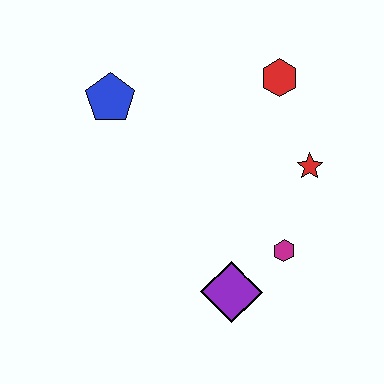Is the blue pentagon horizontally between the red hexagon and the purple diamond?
No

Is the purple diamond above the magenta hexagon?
No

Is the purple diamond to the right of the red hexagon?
No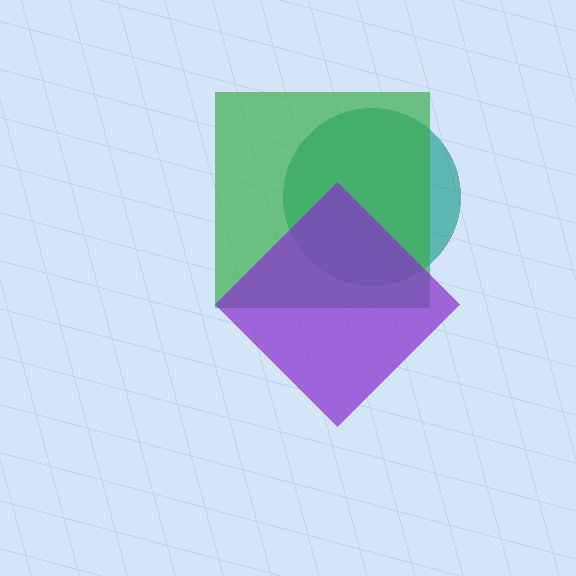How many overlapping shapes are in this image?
There are 3 overlapping shapes in the image.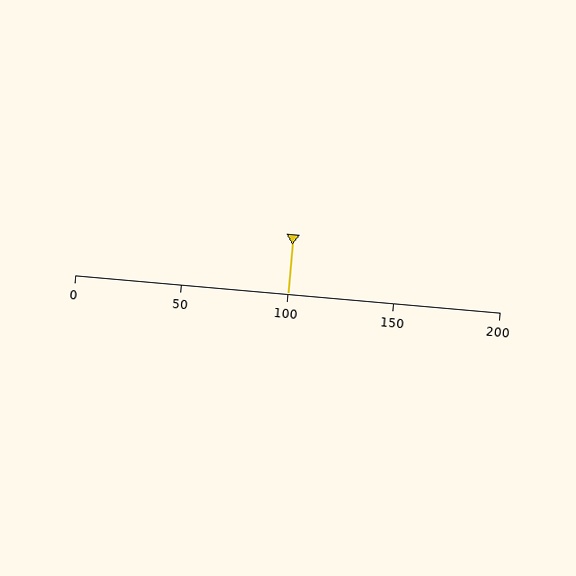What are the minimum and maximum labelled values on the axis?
The axis runs from 0 to 200.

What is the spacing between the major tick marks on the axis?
The major ticks are spaced 50 apart.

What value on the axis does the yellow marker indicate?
The marker indicates approximately 100.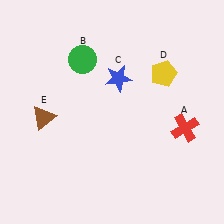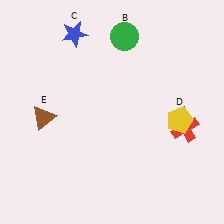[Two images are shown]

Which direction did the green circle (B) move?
The green circle (B) moved right.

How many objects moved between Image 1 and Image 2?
3 objects moved between the two images.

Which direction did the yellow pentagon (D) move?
The yellow pentagon (D) moved down.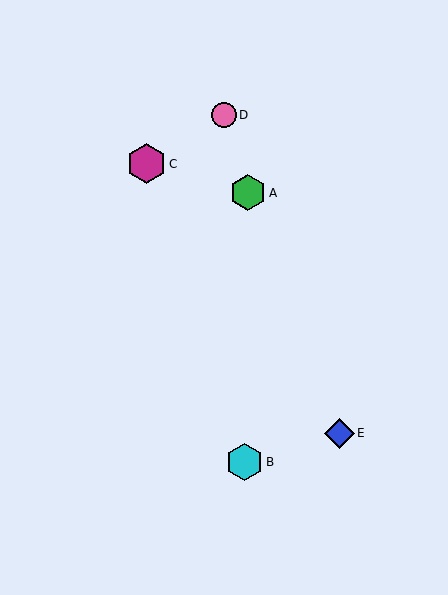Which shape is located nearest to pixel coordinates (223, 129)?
The pink circle (labeled D) at (224, 115) is nearest to that location.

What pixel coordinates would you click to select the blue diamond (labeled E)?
Click at (339, 433) to select the blue diamond E.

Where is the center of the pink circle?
The center of the pink circle is at (224, 115).